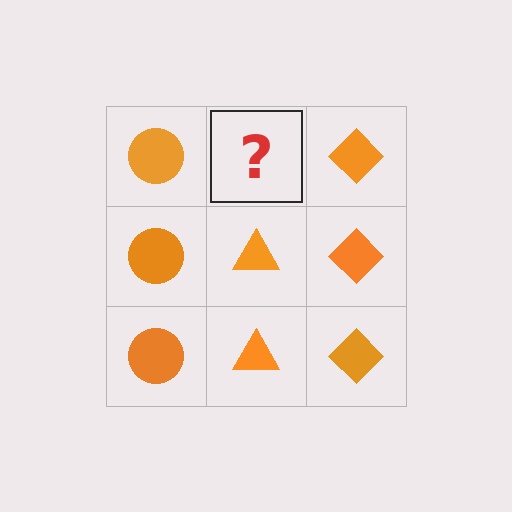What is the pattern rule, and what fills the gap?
The rule is that each column has a consistent shape. The gap should be filled with an orange triangle.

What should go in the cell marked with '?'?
The missing cell should contain an orange triangle.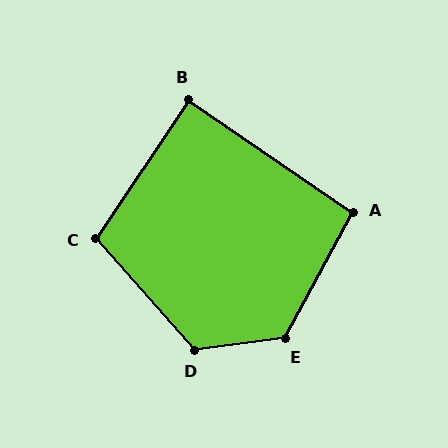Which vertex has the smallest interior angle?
B, at approximately 89 degrees.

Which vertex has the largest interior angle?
E, at approximately 126 degrees.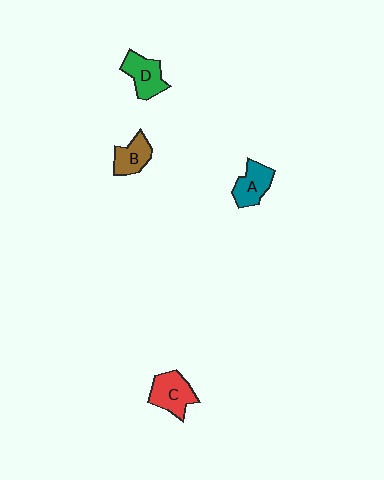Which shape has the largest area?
Shape C (red).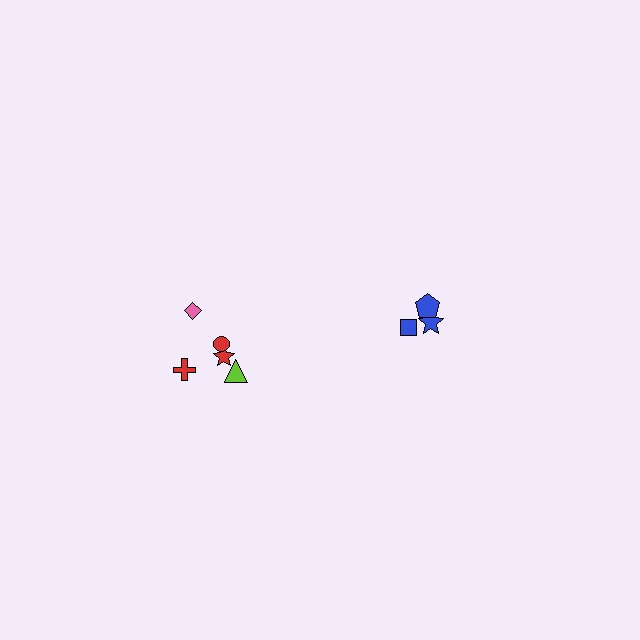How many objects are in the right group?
There are 3 objects.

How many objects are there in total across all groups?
There are 8 objects.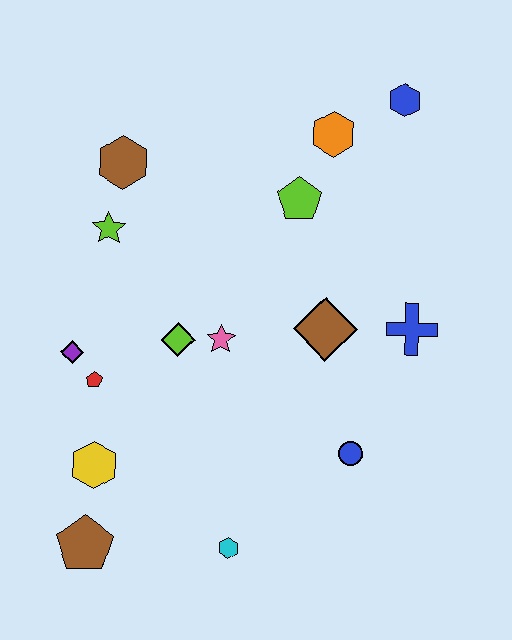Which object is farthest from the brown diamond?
The brown pentagon is farthest from the brown diamond.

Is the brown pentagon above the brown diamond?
No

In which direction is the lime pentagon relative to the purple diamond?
The lime pentagon is to the right of the purple diamond.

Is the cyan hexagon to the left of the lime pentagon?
Yes